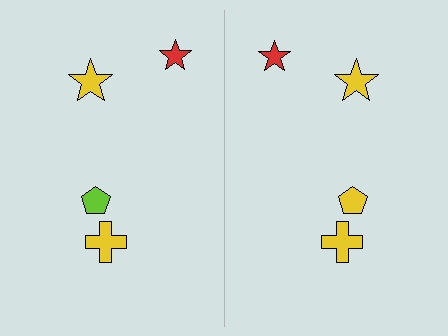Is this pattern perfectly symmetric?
No, the pattern is not perfectly symmetric. The yellow pentagon on the right side breaks the symmetry — its mirror counterpart is lime.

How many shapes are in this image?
There are 8 shapes in this image.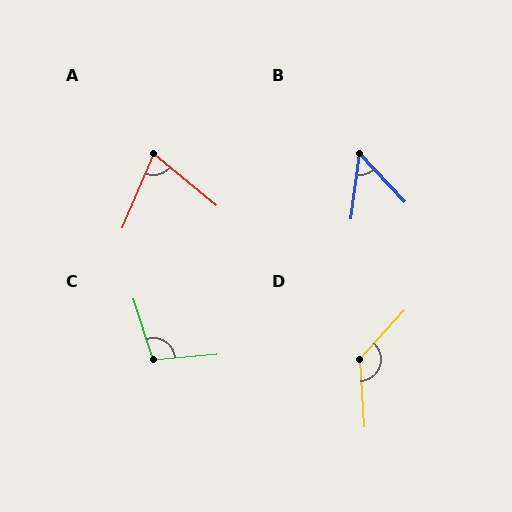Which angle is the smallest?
B, at approximately 51 degrees.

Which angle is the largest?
D, at approximately 134 degrees.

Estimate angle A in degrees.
Approximately 74 degrees.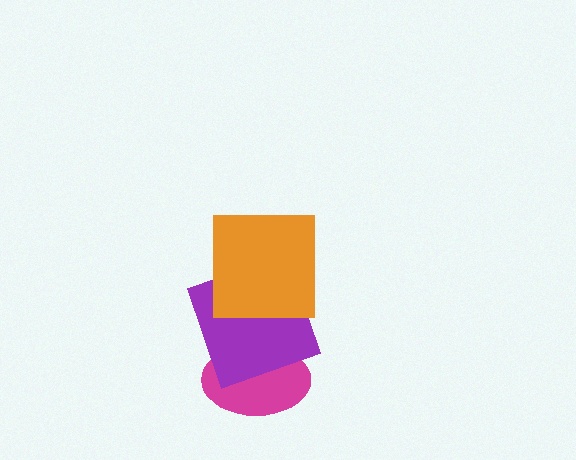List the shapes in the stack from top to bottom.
From top to bottom: the orange square, the purple square, the magenta ellipse.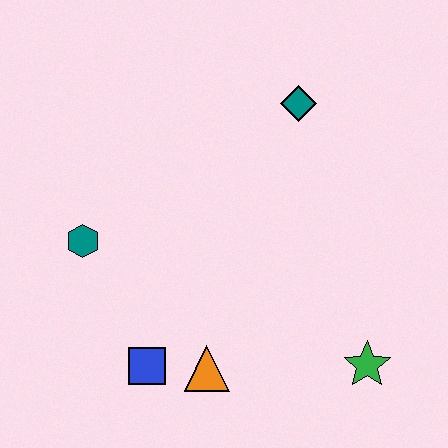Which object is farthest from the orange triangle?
The teal diamond is farthest from the orange triangle.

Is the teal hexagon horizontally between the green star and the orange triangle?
No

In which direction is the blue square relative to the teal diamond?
The blue square is below the teal diamond.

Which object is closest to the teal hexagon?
The blue square is closest to the teal hexagon.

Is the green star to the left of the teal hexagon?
No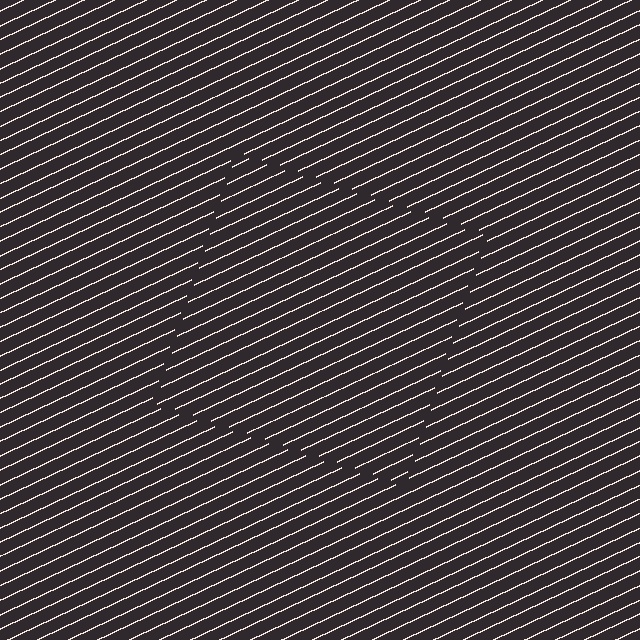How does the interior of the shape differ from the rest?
The interior of the shape contains the same grating, shifted by half a period — the contour is defined by the phase discontinuity where line-ends from the inner and outer gratings abut.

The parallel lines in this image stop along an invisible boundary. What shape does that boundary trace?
An illusory square. The interior of the shape contains the same grating, shifted by half a period — the contour is defined by the phase discontinuity where line-ends from the inner and outer gratings abut.